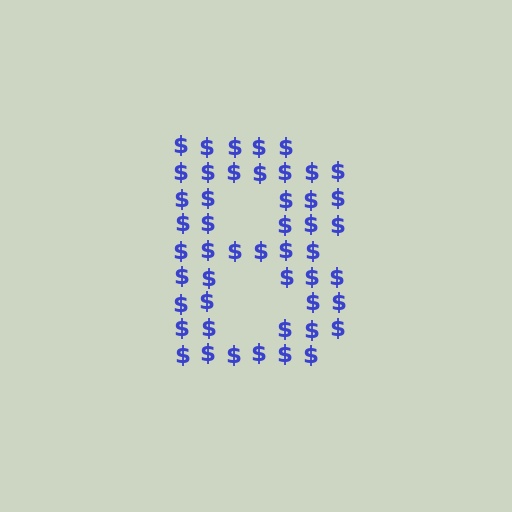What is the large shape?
The large shape is the letter B.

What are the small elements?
The small elements are dollar signs.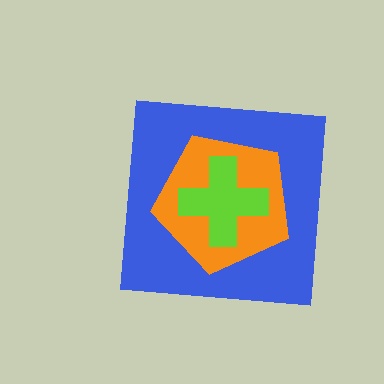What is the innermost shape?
The lime cross.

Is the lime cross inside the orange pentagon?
Yes.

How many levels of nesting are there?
3.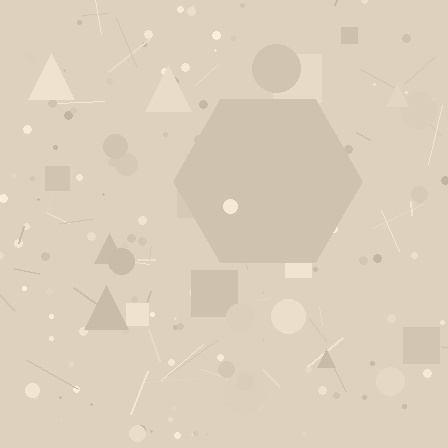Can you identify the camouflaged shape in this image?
The camouflaged shape is a hexagon.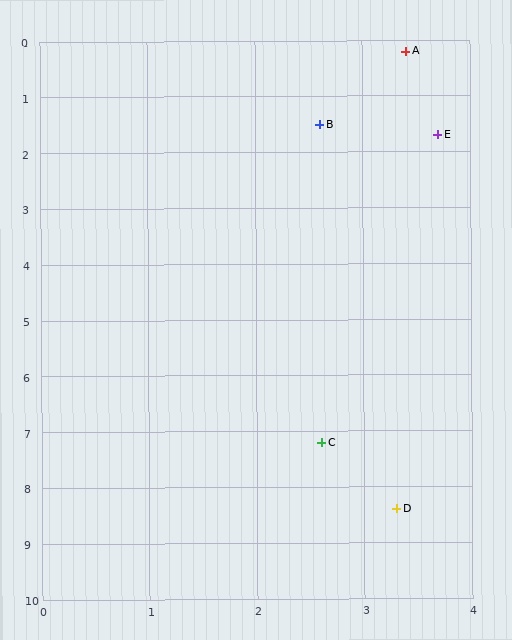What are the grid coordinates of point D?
Point D is at approximately (3.3, 8.4).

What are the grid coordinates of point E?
Point E is at approximately (3.7, 1.7).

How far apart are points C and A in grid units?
Points C and A are about 7.0 grid units apart.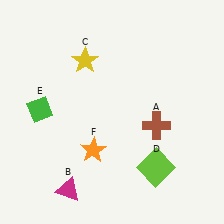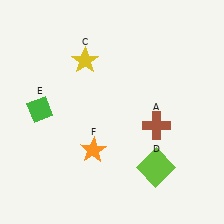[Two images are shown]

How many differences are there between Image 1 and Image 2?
There is 1 difference between the two images.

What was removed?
The magenta triangle (B) was removed in Image 2.